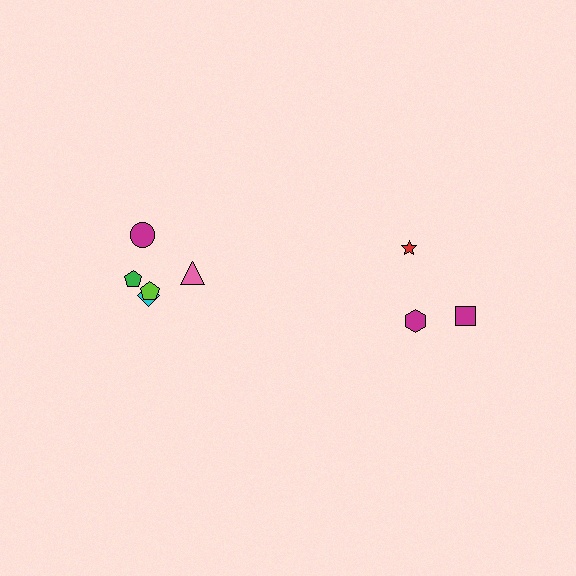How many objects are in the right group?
There are 3 objects.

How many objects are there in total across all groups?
There are 8 objects.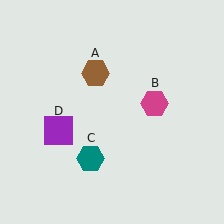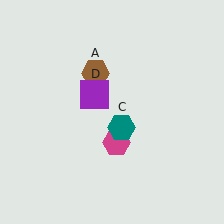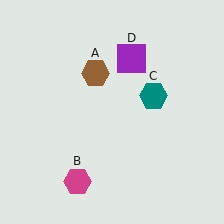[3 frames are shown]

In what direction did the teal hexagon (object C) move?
The teal hexagon (object C) moved up and to the right.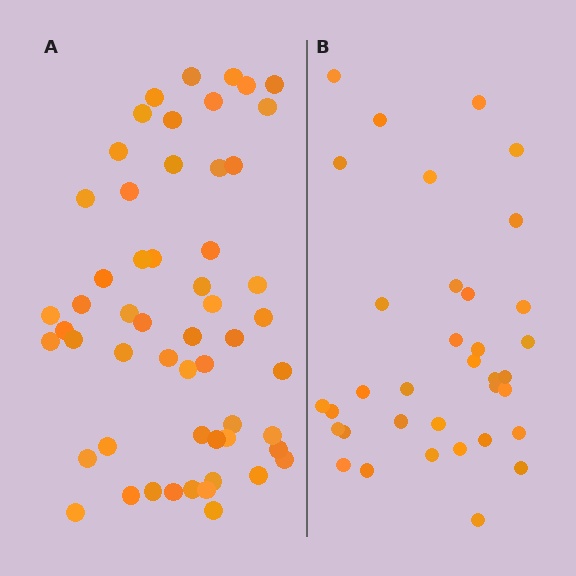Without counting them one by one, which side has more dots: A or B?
Region A (the left region) has more dots.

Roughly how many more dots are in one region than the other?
Region A has approximately 20 more dots than region B.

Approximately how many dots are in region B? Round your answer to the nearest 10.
About 40 dots. (The exact count is 35, which rounds to 40.)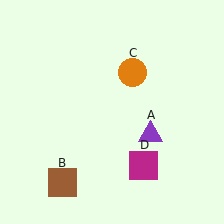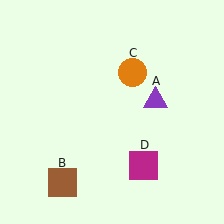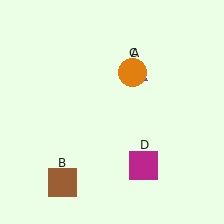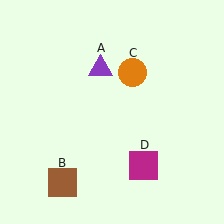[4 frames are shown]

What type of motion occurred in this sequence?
The purple triangle (object A) rotated counterclockwise around the center of the scene.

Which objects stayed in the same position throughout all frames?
Brown square (object B) and orange circle (object C) and magenta square (object D) remained stationary.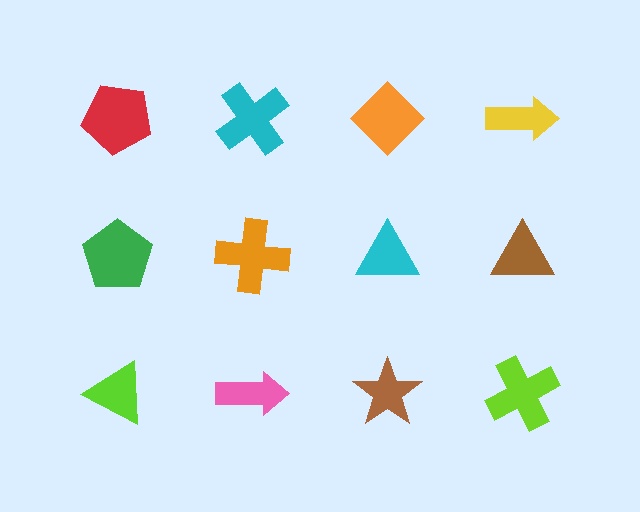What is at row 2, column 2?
An orange cross.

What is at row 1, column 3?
An orange diamond.